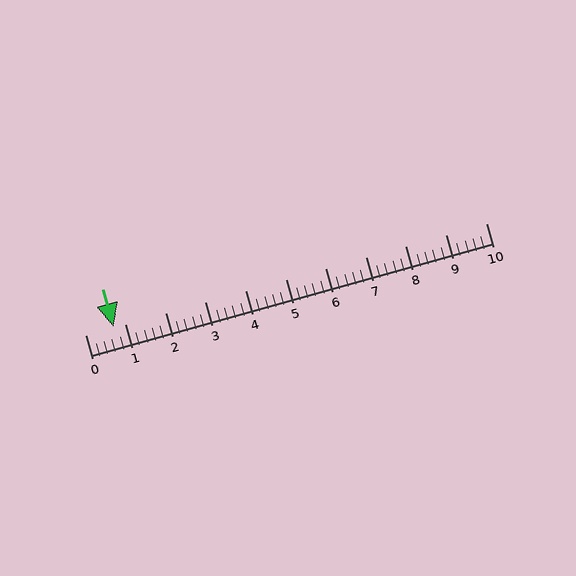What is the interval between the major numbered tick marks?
The major tick marks are spaced 1 units apart.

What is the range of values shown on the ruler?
The ruler shows values from 0 to 10.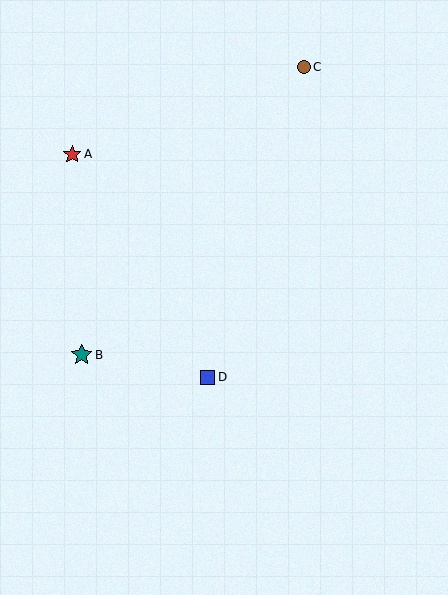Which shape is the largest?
The teal star (labeled B) is the largest.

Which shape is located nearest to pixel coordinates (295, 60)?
The brown circle (labeled C) at (304, 67) is nearest to that location.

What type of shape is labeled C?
Shape C is a brown circle.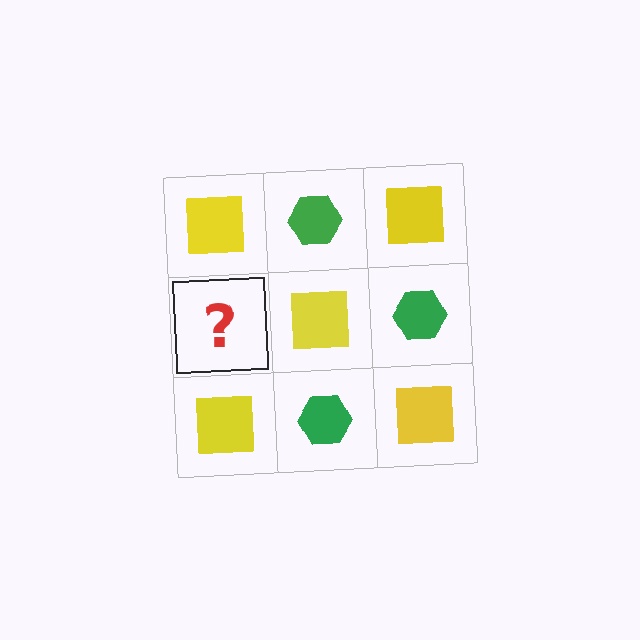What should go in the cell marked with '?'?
The missing cell should contain a green hexagon.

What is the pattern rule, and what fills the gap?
The rule is that it alternates yellow square and green hexagon in a checkerboard pattern. The gap should be filled with a green hexagon.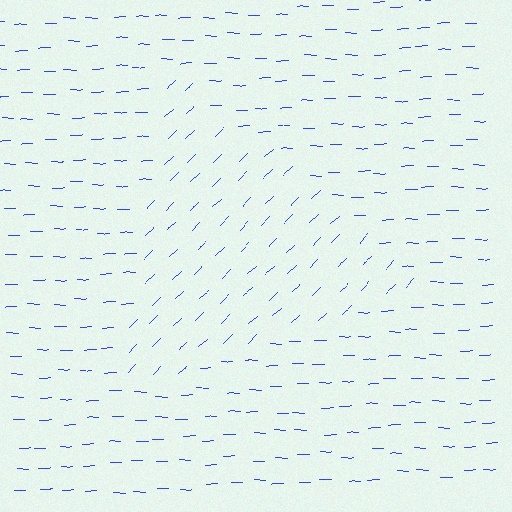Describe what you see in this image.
The image is filled with small blue line segments. A triangle region in the image has lines oriented differently from the surrounding lines, creating a visible texture boundary.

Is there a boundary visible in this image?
Yes, there is a texture boundary formed by a change in line orientation.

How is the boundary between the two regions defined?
The boundary is defined purely by a change in line orientation (approximately 45 degrees difference). All lines are the same color and thickness.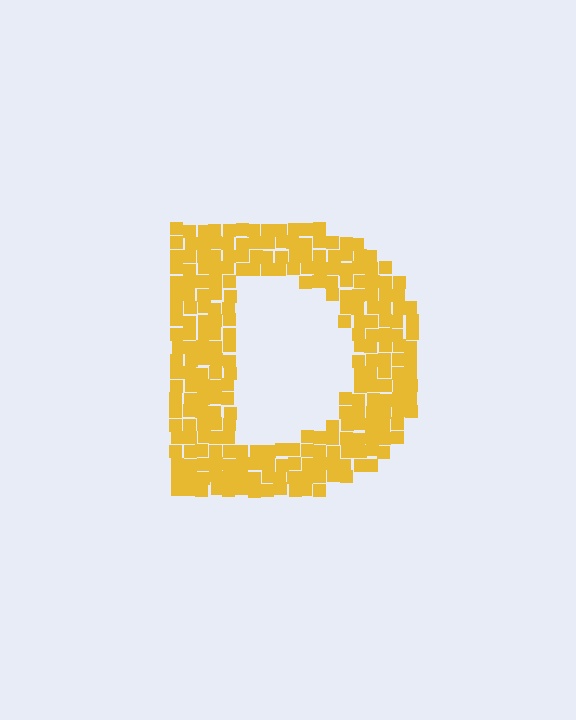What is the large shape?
The large shape is the letter D.